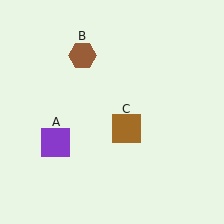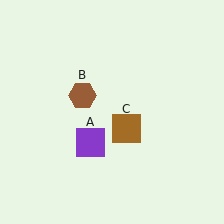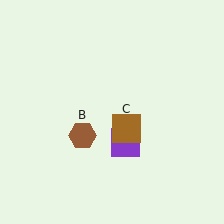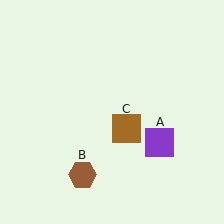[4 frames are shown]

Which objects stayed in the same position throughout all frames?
Brown square (object C) remained stationary.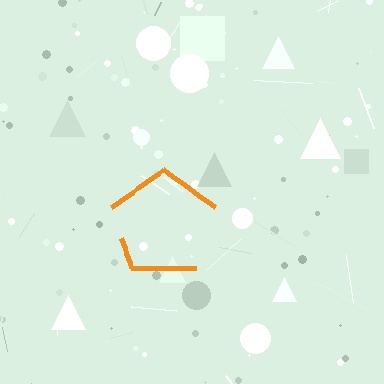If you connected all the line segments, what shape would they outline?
They would outline a pentagon.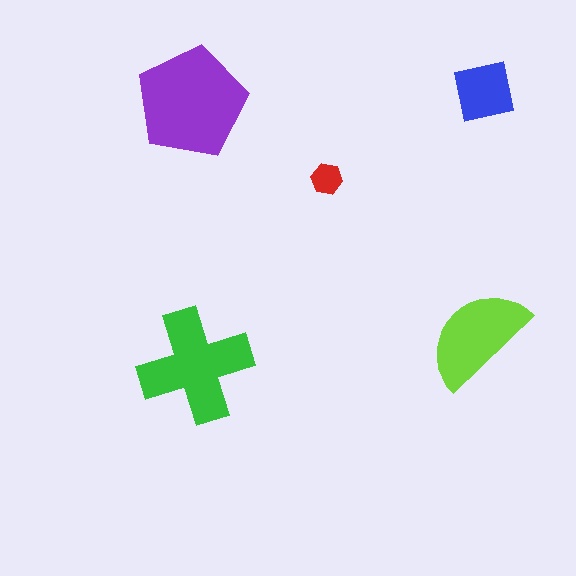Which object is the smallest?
The red hexagon.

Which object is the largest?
The purple pentagon.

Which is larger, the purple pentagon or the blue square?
The purple pentagon.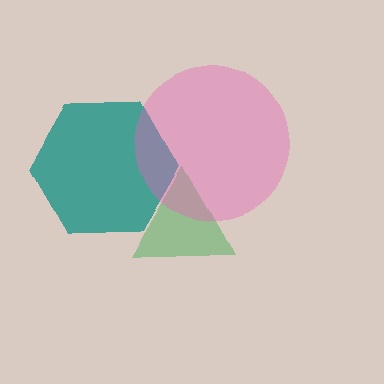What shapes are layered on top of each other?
The layered shapes are: a green triangle, a teal hexagon, a pink circle.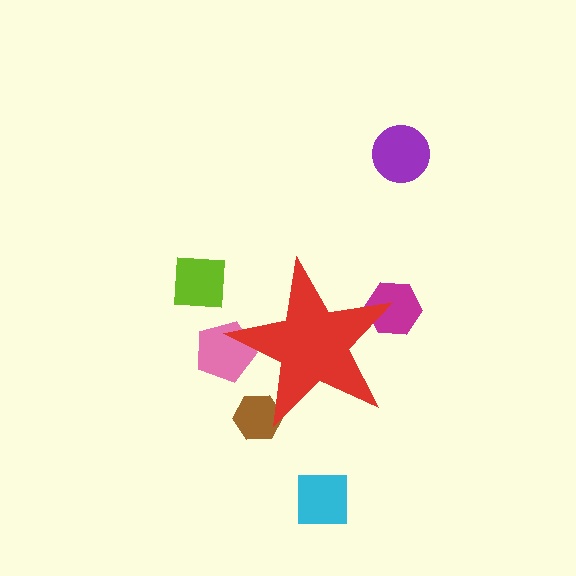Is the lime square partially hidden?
No, the lime square is fully visible.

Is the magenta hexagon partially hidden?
Yes, the magenta hexagon is partially hidden behind the red star.